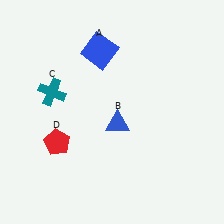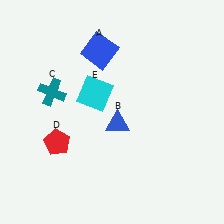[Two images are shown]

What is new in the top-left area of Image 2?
A cyan square (E) was added in the top-left area of Image 2.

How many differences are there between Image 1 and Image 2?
There is 1 difference between the two images.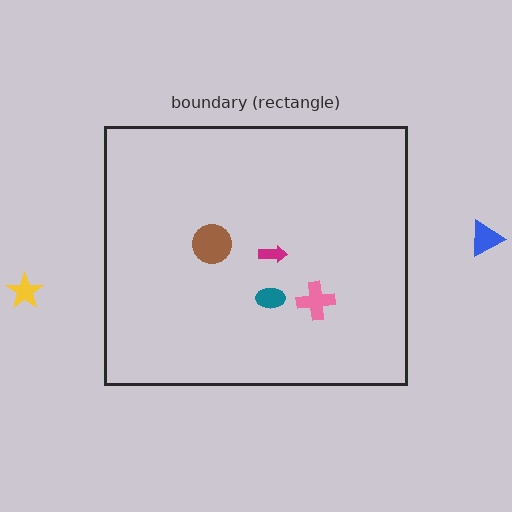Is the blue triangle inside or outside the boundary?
Outside.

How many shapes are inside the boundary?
4 inside, 2 outside.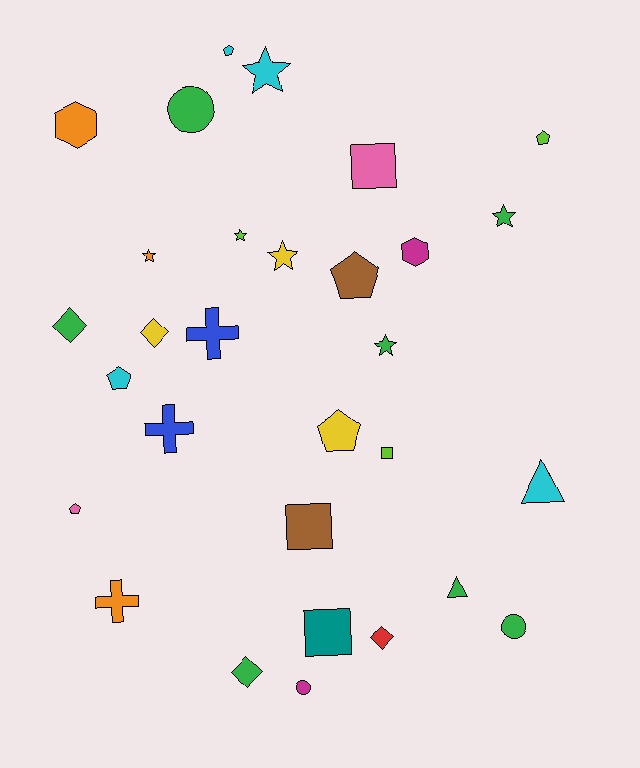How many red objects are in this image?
There is 1 red object.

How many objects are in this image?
There are 30 objects.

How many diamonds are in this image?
There are 4 diamonds.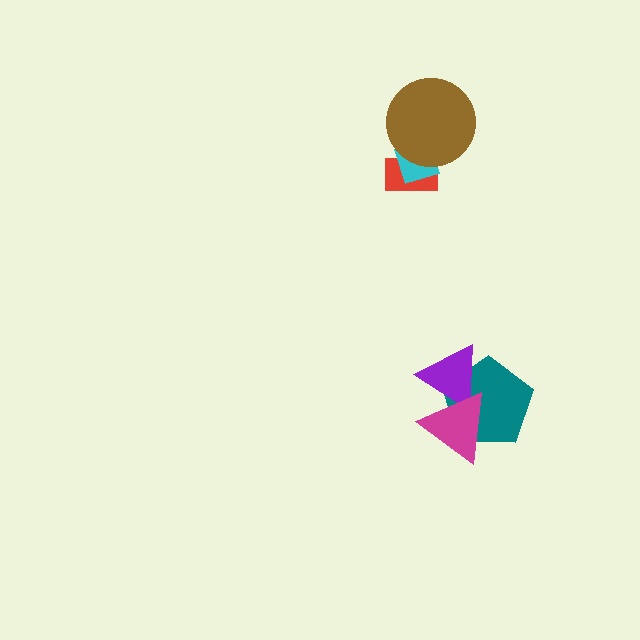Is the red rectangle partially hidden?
Yes, it is partially covered by another shape.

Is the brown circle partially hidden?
No, no other shape covers it.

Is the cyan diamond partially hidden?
Yes, it is partially covered by another shape.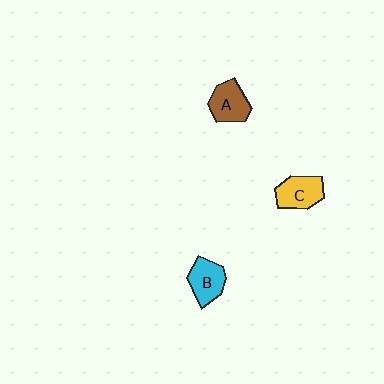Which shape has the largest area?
Shape C (yellow).